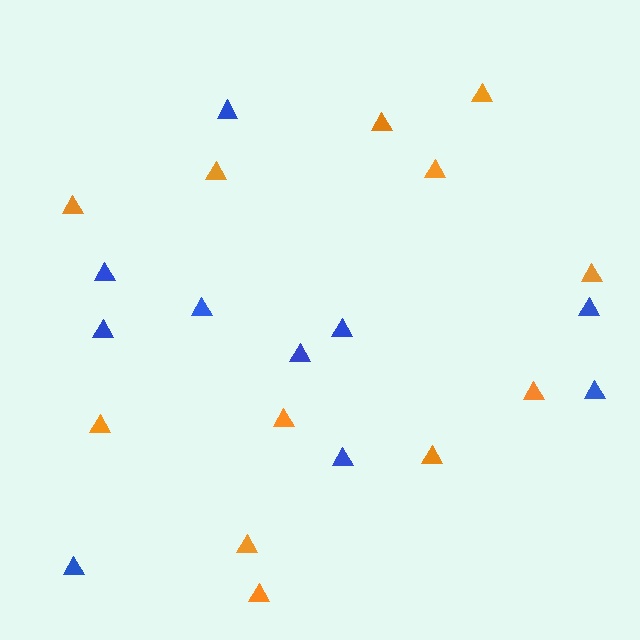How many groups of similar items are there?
There are 2 groups: one group of orange triangles (12) and one group of blue triangles (10).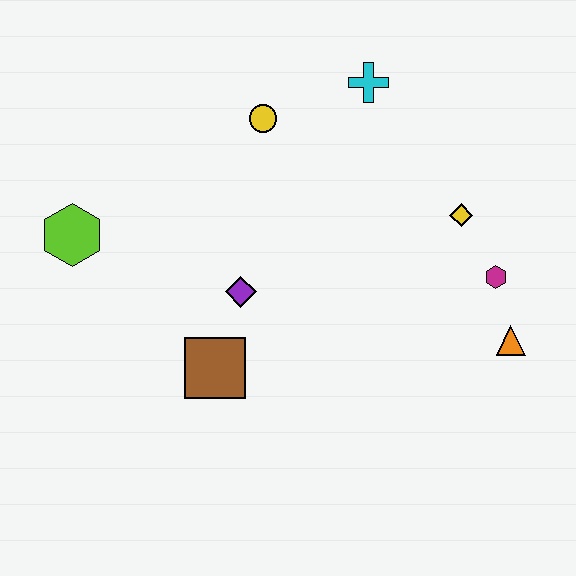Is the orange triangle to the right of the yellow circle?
Yes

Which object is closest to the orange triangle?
The magenta hexagon is closest to the orange triangle.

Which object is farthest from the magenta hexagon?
The lime hexagon is farthest from the magenta hexagon.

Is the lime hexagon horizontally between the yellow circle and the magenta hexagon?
No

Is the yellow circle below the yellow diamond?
No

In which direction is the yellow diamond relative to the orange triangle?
The yellow diamond is above the orange triangle.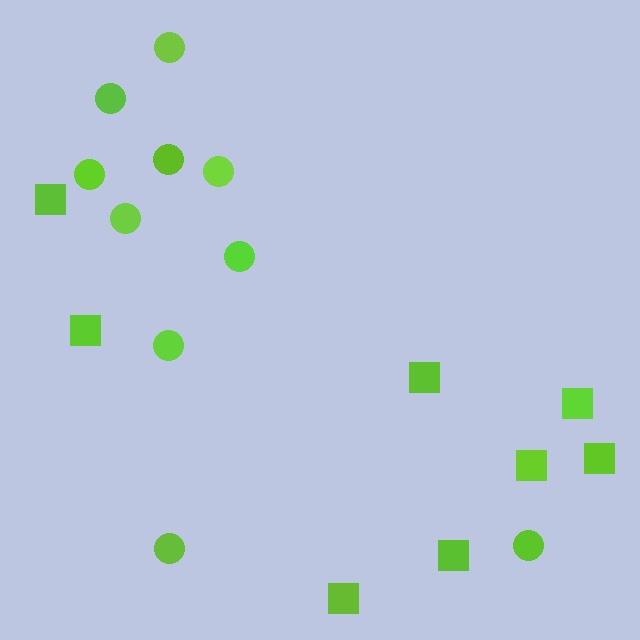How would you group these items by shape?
There are 2 groups: one group of squares (8) and one group of circles (10).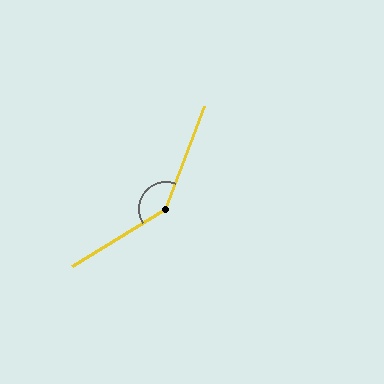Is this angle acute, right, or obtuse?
It is obtuse.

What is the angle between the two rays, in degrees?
Approximately 143 degrees.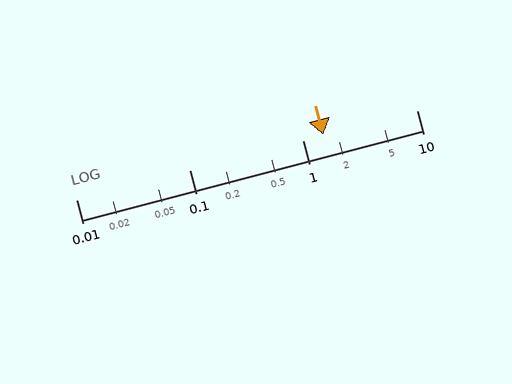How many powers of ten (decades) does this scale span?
The scale spans 3 decades, from 0.01 to 10.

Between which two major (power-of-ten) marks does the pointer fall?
The pointer is between 1 and 10.